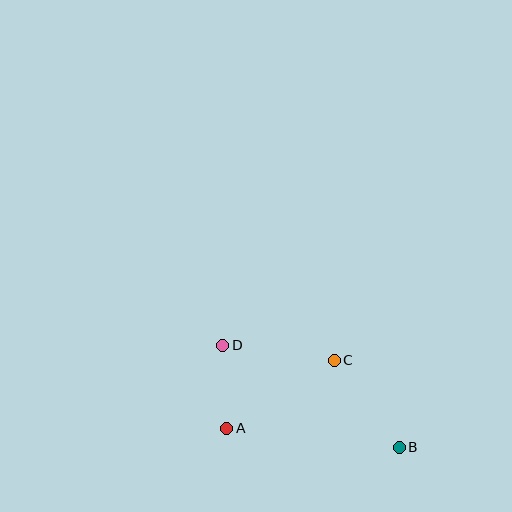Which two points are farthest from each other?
Points B and D are farthest from each other.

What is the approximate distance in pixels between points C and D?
The distance between C and D is approximately 113 pixels.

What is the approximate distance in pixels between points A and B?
The distance between A and B is approximately 174 pixels.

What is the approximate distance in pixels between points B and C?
The distance between B and C is approximately 109 pixels.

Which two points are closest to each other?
Points A and D are closest to each other.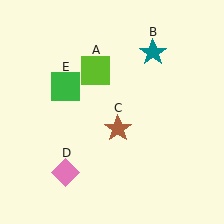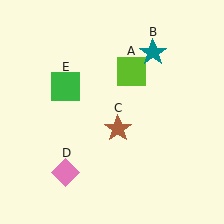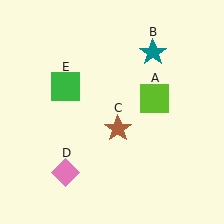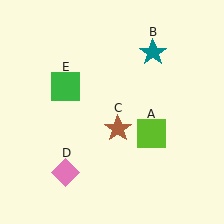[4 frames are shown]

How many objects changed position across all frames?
1 object changed position: lime square (object A).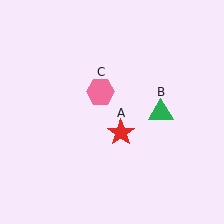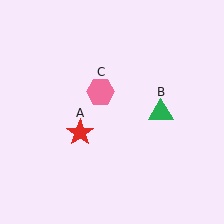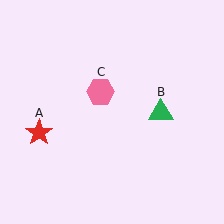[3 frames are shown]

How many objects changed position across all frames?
1 object changed position: red star (object A).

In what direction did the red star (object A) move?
The red star (object A) moved left.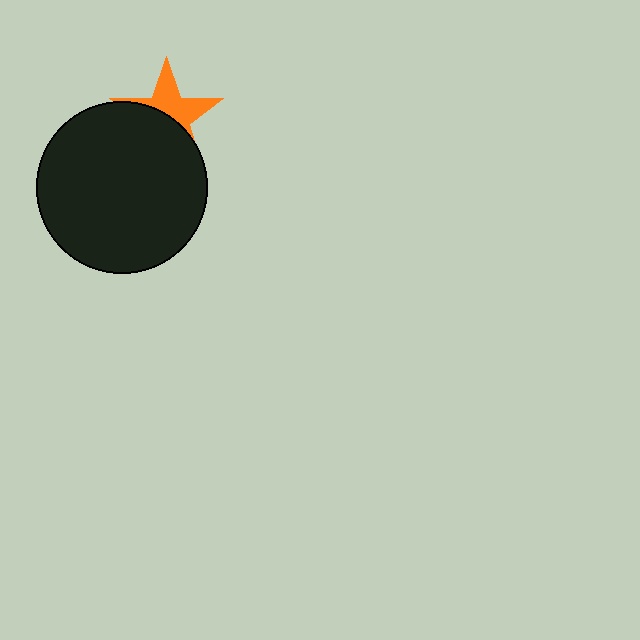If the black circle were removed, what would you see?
You would see the complete orange star.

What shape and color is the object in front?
The object in front is a black circle.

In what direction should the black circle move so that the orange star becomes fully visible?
The black circle should move down. That is the shortest direction to clear the overlap and leave the orange star fully visible.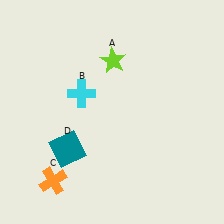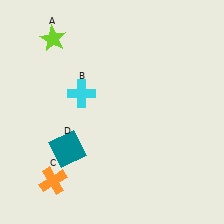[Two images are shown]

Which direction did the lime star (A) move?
The lime star (A) moved left.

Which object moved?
The lime star (A) moved left.